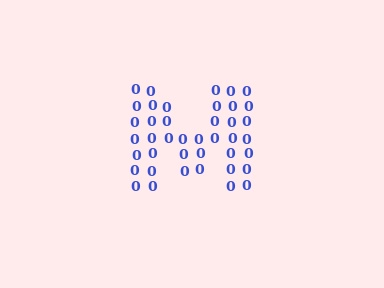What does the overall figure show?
The overall figure shows the letter M.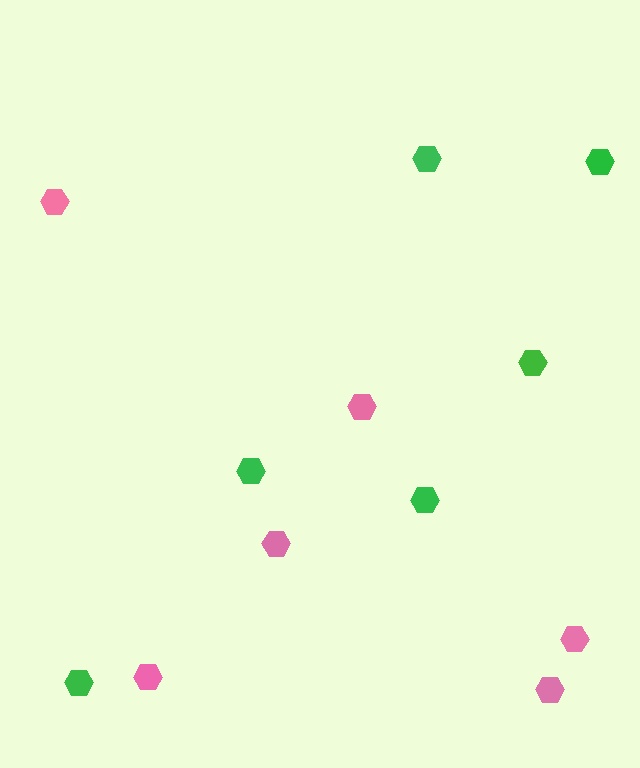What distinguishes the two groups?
There are 2 groups: one group of green hexagons (6) and one group of pink hexagons (6).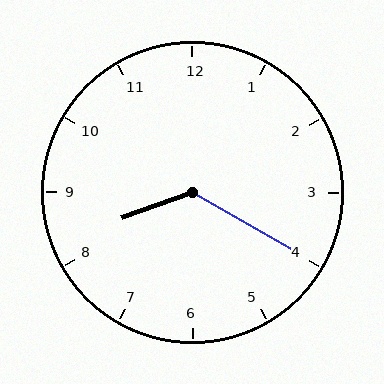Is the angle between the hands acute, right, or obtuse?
It is obtuse.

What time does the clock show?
8:20.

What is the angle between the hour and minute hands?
Approximately 130 degrees.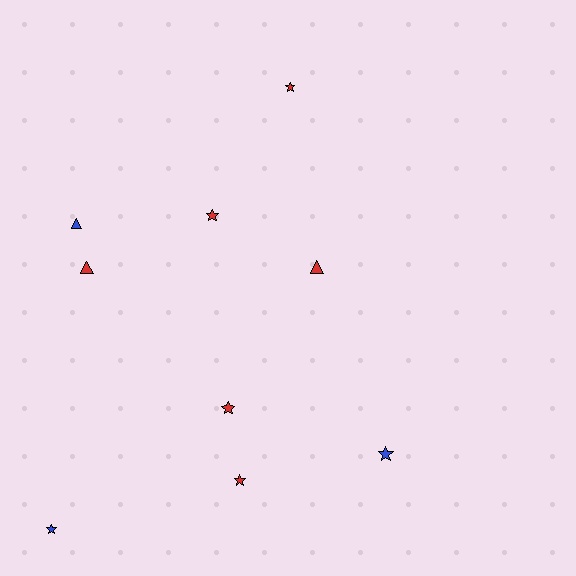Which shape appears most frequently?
Star, with 6 objects.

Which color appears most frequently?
Red, with 6 objects.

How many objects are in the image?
There are 9 objects.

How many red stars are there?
There are 4 red stars.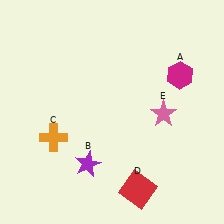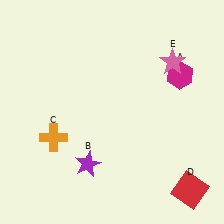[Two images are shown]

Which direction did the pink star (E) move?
The pink star (E) moved up.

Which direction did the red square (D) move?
The red square (D) moved right.